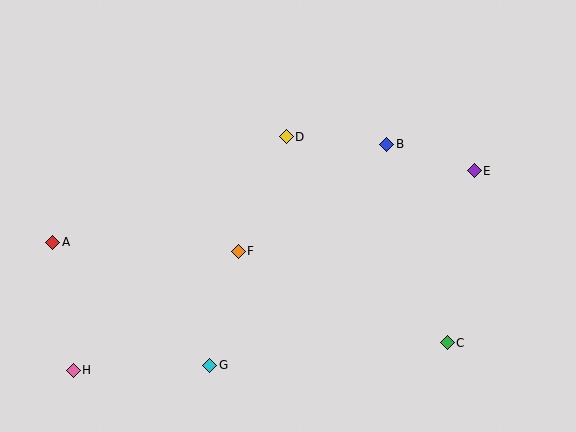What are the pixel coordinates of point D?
Point D is at (286, 137).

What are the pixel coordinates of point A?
Point A is at (53, 242).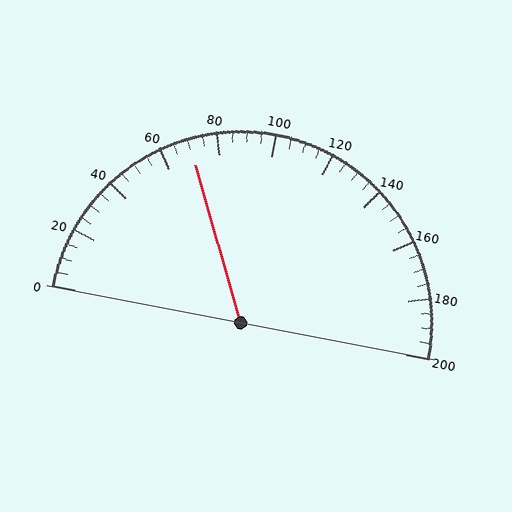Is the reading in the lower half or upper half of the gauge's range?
The reading is in the lower half of the range (0 to 200).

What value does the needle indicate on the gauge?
The needle indicates approximately 70.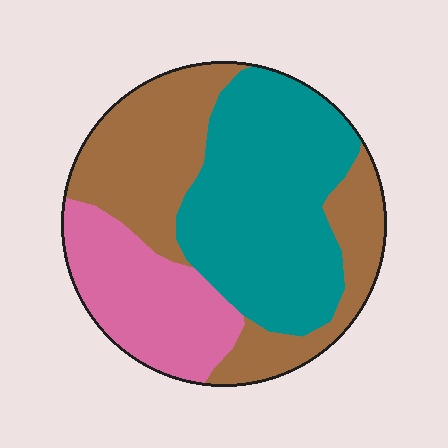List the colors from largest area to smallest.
From largest to smallest: teal, brown, pink.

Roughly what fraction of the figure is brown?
Brown takes up between a third and a half of the figure.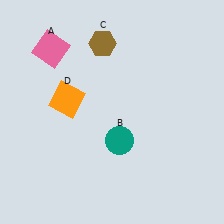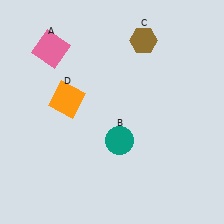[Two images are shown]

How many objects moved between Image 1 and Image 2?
1 object moved between the two images.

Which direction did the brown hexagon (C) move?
The brown hexagon (C) moved right.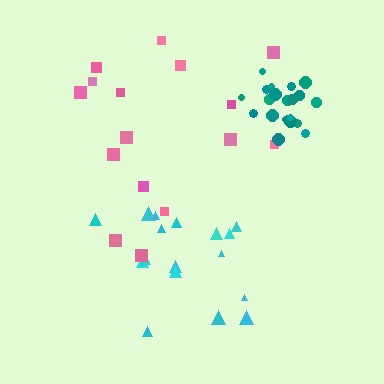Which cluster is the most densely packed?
Teal.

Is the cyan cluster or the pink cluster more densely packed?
Cyan.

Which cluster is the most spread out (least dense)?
Pink.